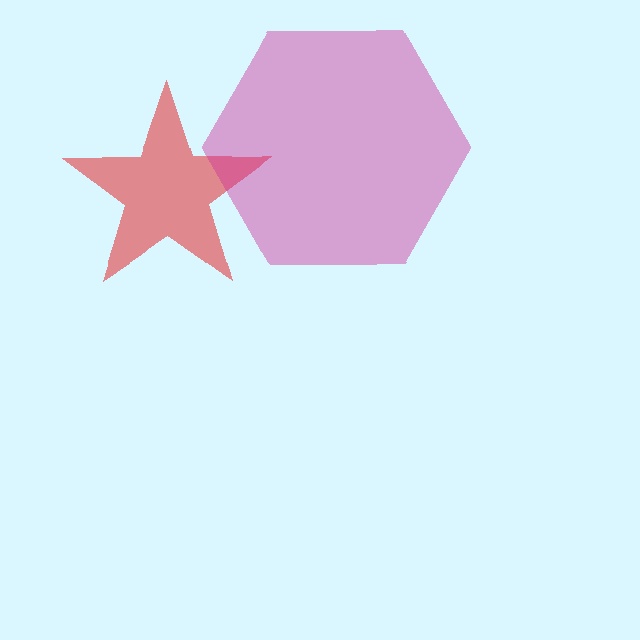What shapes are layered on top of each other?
The layered shapes are: a red star, a magenta hexagon.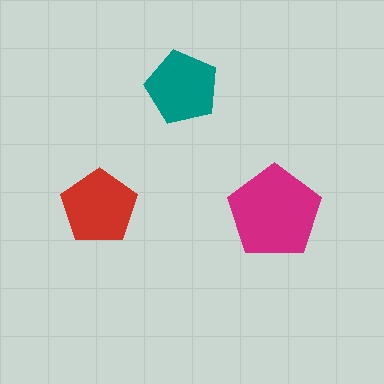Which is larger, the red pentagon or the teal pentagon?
The red one.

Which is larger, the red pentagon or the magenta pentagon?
The magenta one.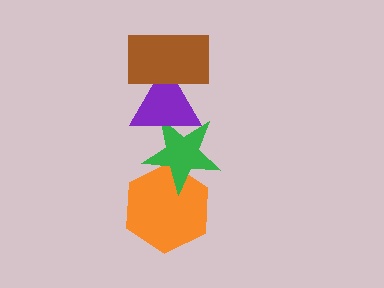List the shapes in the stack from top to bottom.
From top to bottom: the brown rectangle, the purple triangle, the green star, the orange hexagon.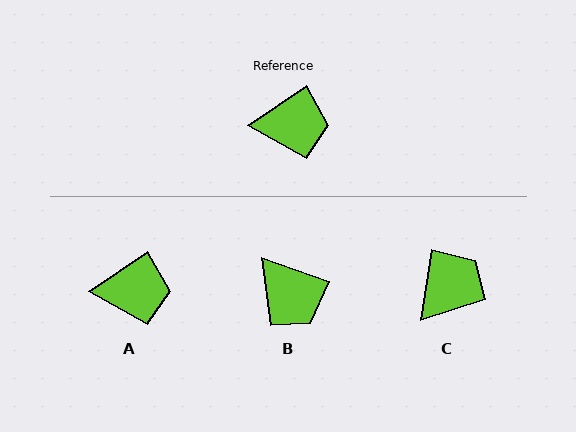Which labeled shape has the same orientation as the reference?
A.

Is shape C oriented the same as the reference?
No, it is off by about 48 degrees.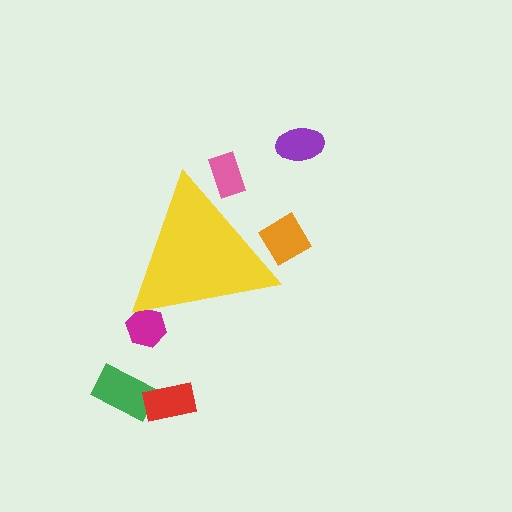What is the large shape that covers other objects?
A yellow triangle.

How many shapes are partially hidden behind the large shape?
3 shapes are partially hidden.